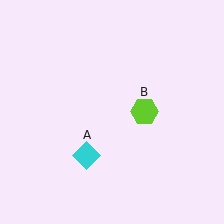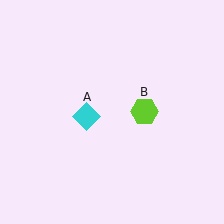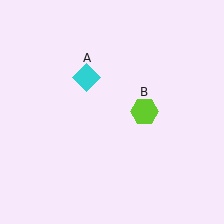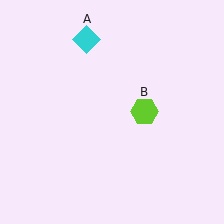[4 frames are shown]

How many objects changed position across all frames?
1 object changed position: cyan diamond (object A).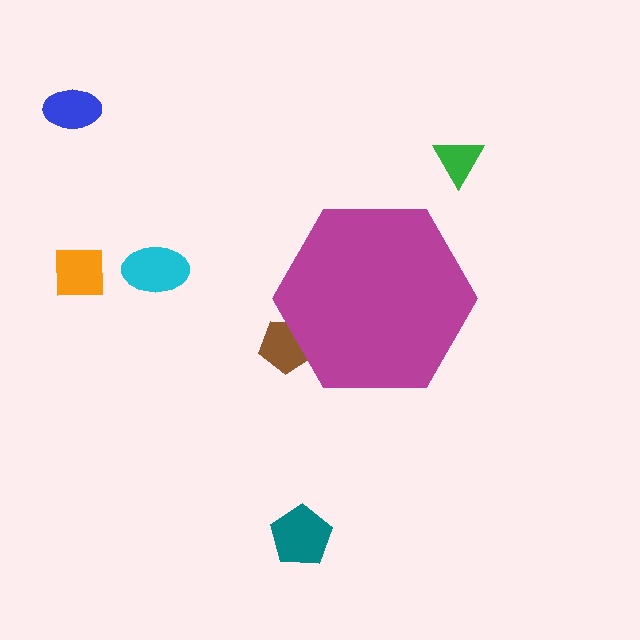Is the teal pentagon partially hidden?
No, the teal pentagon is fully visible.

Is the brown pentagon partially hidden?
Yes, the brown pentagon is partially hidden behind the magenta hexagon.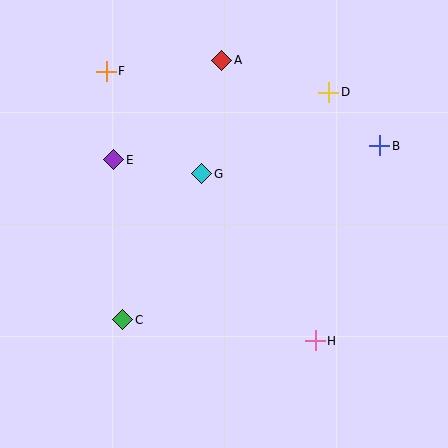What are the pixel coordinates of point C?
Point C is at (123, 320).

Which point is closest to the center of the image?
Point G at (202, 174) is closest to the center.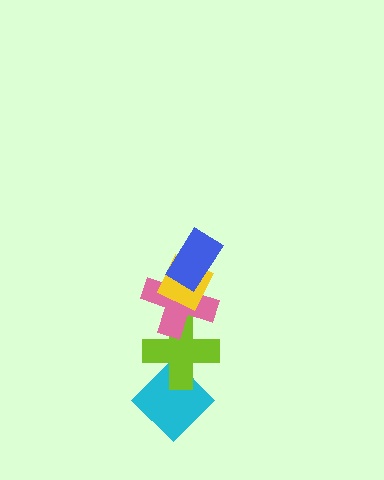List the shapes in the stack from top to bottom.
From top to bottom: the blue rectangle, the yellow diamond, the pink cross, the lime cross, the cyan diamond.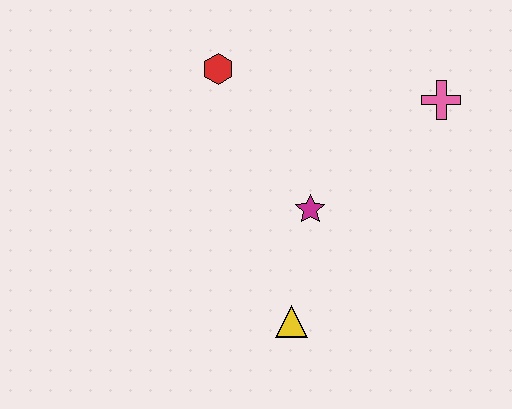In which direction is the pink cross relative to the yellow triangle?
The pink cross is above the yellow triangle.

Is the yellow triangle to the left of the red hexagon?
No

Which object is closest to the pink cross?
The magenta star is closest to the pink cross.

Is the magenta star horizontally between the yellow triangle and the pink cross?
Yes